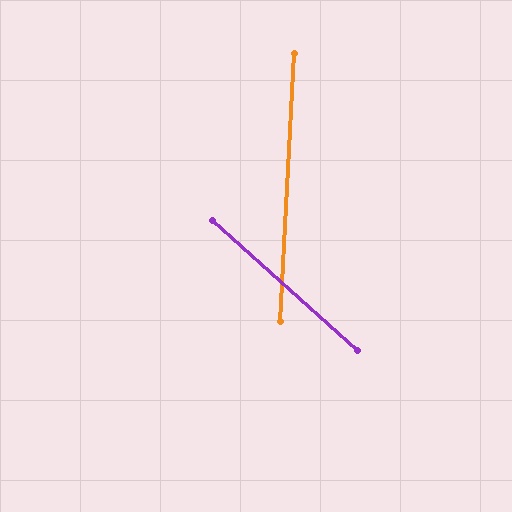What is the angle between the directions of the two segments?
Approximately 51 degrees.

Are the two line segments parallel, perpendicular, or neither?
Neither parallel nor perpendicular — they differ by about 51°.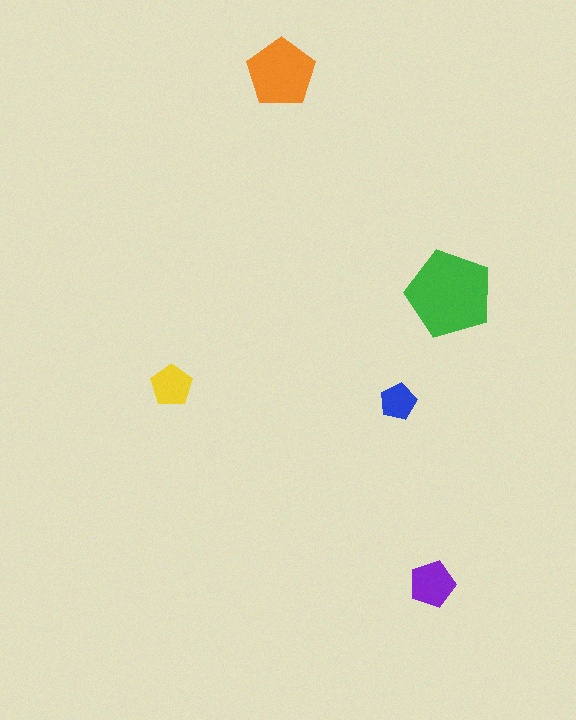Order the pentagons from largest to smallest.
the green one, the orange one, the purple one, the yellow one, the blue one.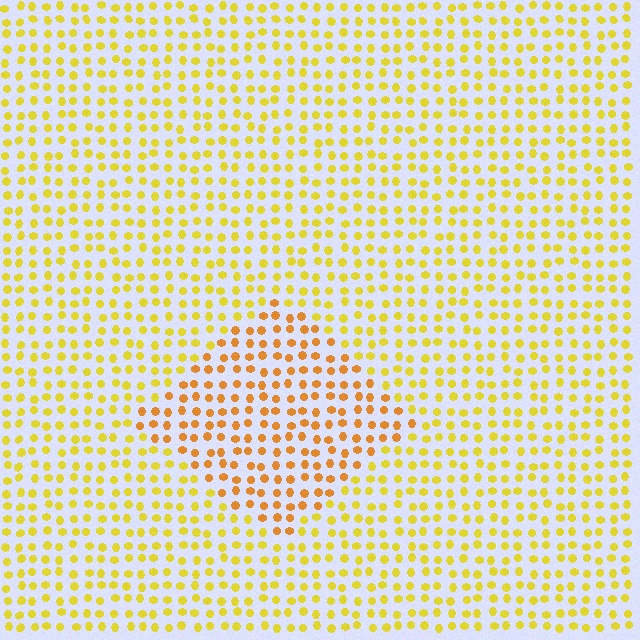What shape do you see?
I see a diamond.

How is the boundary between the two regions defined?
The boundary is defined purely by a slight shift in hue (about 26 degrees). Spacing, size, and orientation are identical on both sides.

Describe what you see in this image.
The image is filled with small yellow elements in a uniform arrangement. A diamond-shaped region is visible where the elements are tinted to a slightly different hue, forming a subtle color boundary.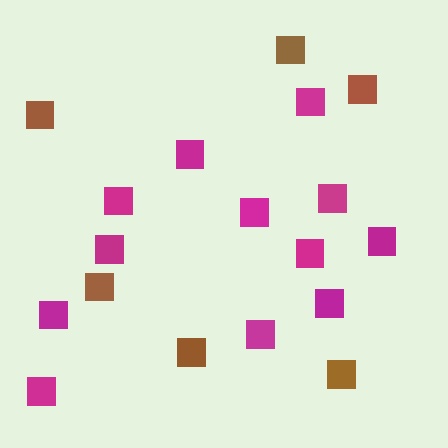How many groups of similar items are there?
There are 2 groups: one group of brown squares (6) and one group of magenta squares (12).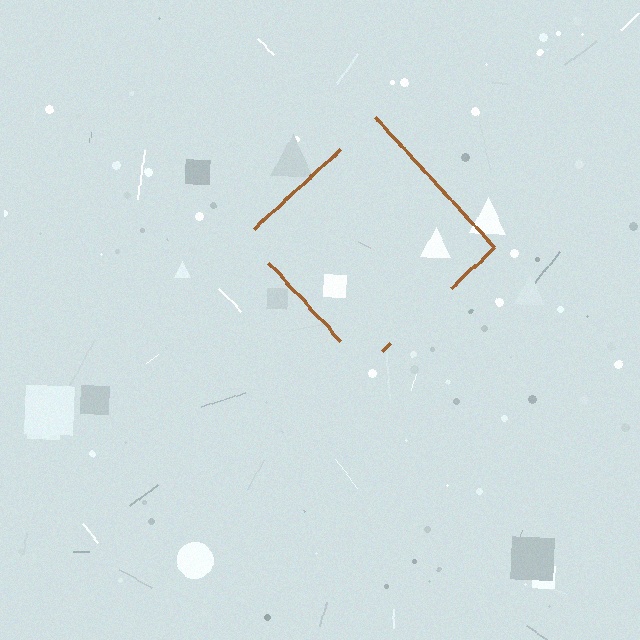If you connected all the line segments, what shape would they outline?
They would outline a diamond.